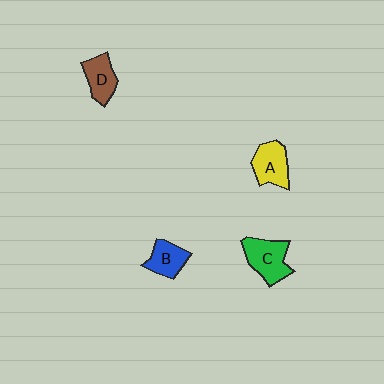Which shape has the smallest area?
Shape B (blue).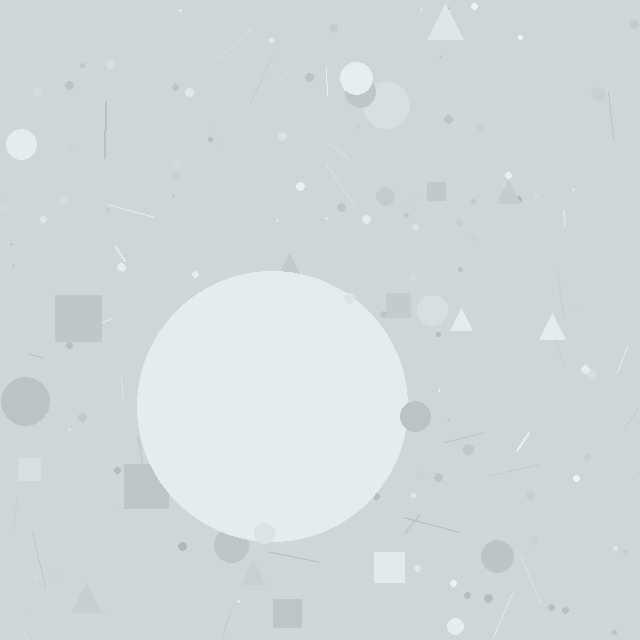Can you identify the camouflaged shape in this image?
The camouflaged shape is a circle.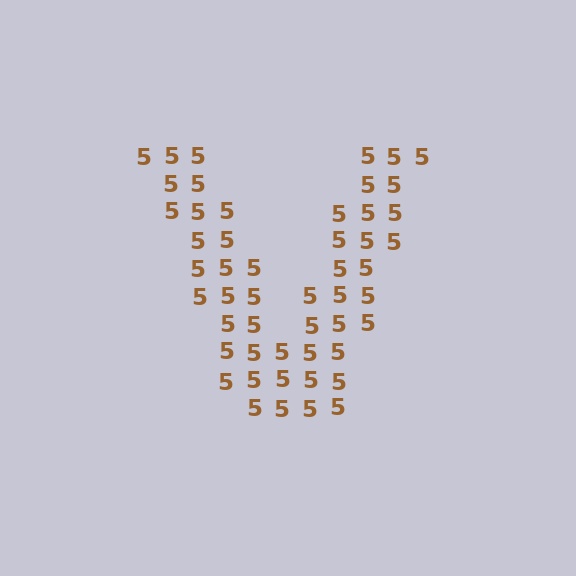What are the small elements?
The small elements are digit 5's.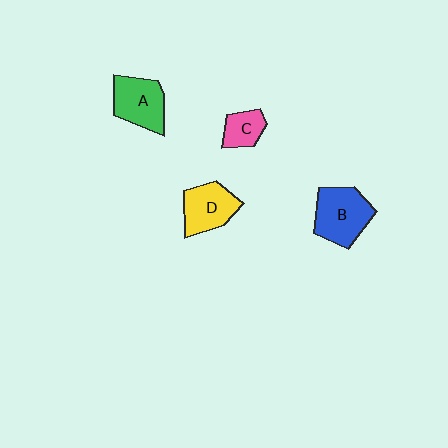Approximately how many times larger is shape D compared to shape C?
Approximately 1.6 times.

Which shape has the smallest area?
Shape C (pink).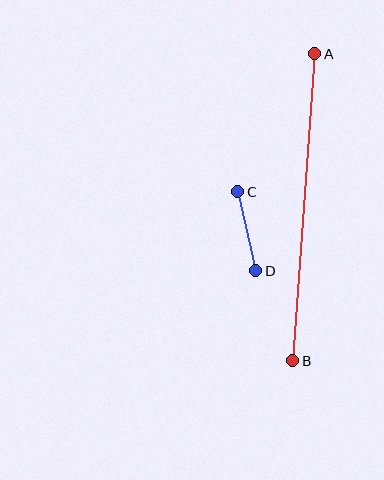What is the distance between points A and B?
The distance is approximately 308 pixels.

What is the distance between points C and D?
The distance is approximately 81 pixels.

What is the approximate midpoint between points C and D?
The midpoint is at approximately (247, 231) pixels.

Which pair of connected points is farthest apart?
Points A and B are farthest apart.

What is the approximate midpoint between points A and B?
The midpoint is at approximately (304, 207) pixels.